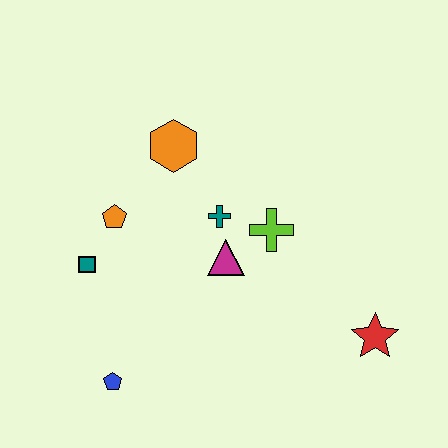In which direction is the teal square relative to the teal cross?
The teal square is to the left of the teal cross.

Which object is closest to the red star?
The lime cross is closest to the red star.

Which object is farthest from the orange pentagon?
The red star is farthest from the orange pentagon.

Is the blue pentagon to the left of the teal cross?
Yes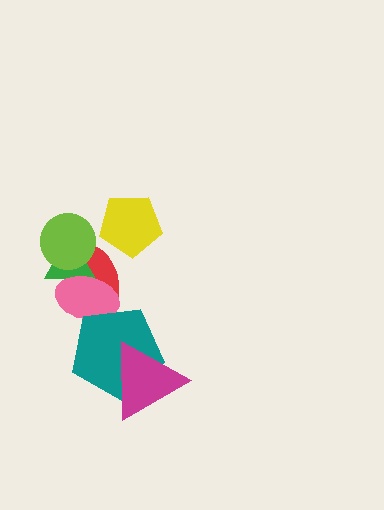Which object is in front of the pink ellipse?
The teal pentagon is in front of the pink ellipse.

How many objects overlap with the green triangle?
3 objects overlap with the green triangle.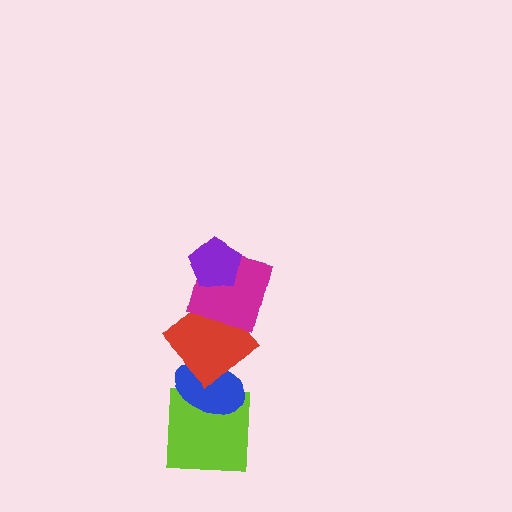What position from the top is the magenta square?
The magenta square is 2nd from the top.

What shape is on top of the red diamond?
The magenta square is on top of the red diamond.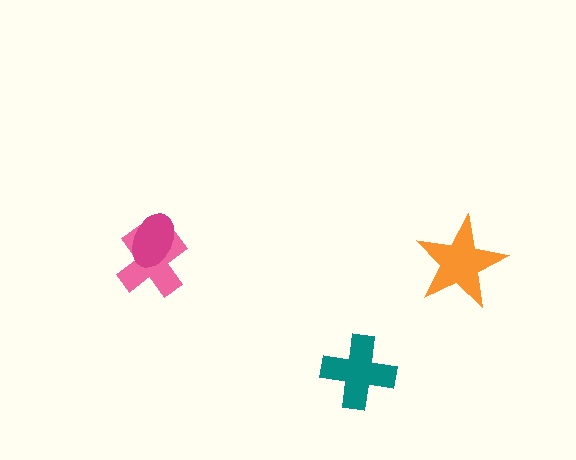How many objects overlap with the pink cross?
1 object overlaps with the pink cross.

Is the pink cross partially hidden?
Yes, it is partially covered by another shape.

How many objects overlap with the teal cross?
0 objects overlap with the teal cross.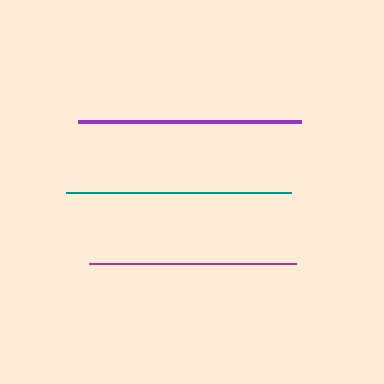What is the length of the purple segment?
The purple segment is approximately 223 pixels long.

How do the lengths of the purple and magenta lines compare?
The purple and magenta lines are approximately the same length.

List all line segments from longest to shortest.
From longest to shortest: teal, purple, magenta.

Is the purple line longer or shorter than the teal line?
The teal line is longer than the purple line.